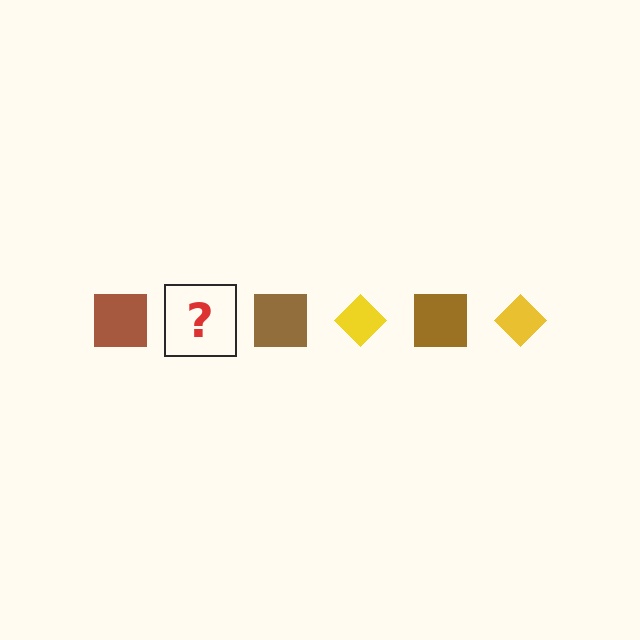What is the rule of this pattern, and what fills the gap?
The rule is that the pattern alternates between brown square and yellow diamond. The gap should be filled with a yellow diamond.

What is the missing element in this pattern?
The missing element is a yellow diamond.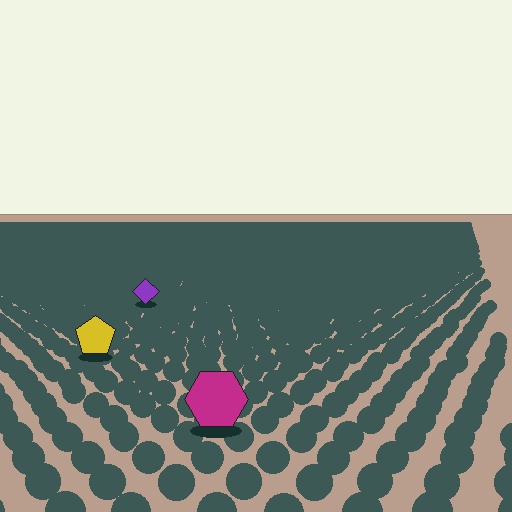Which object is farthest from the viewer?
The purple diamond is farthest from the viewer. It appears smaller and the ground texture around it is denser.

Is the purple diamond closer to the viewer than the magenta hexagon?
No. The magenta hexagon is closer — you can tell from the texture gradient: the ground texture is coarser near it.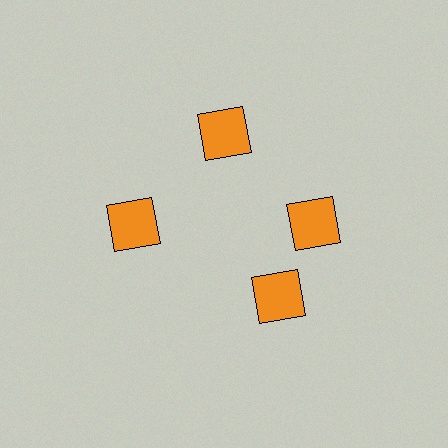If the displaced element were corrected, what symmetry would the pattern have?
It would have 4-fold rotational symmetry — the pattern would map onto itself every 90 degrees.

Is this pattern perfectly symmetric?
No. The 4 orange squares are arranged in a ring, but one element near the 6 o'clock position is rotated out of alignment along the ring, breaking the 4-fold rotational symmetry.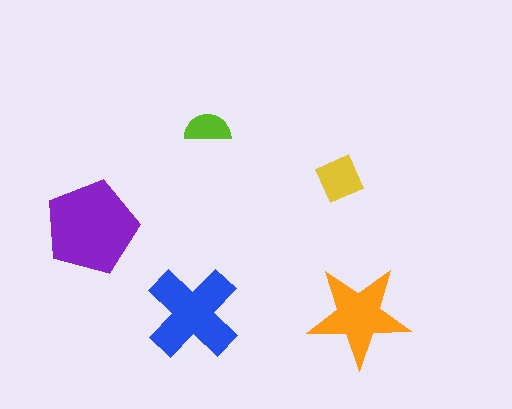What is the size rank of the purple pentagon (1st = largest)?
1st.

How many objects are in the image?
There are 5 objects in the image.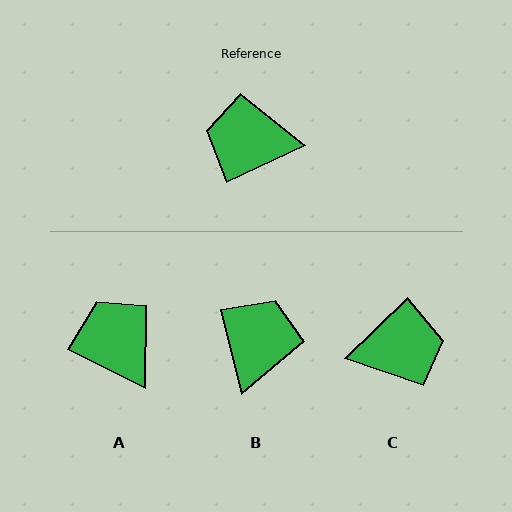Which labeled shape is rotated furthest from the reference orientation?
C, about 161 degrees away.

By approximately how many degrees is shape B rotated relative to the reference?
Approximately 102 degrees clockwise.